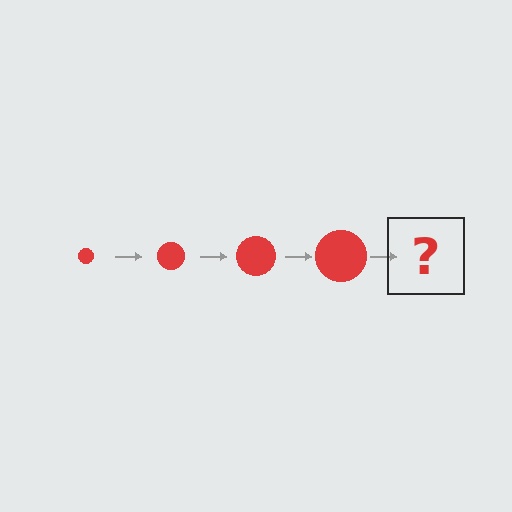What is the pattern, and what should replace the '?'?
The pattern is that the circle gets progressively larger each step. The '?' should be a red circle, larger than the previous one.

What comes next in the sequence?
The next element should be a red circle, larger than the previous one.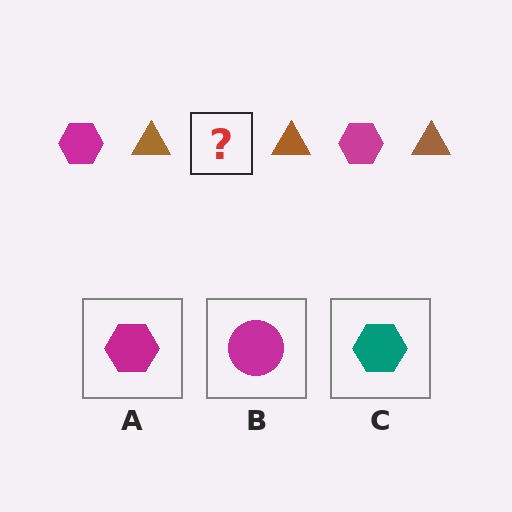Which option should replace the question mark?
Option A.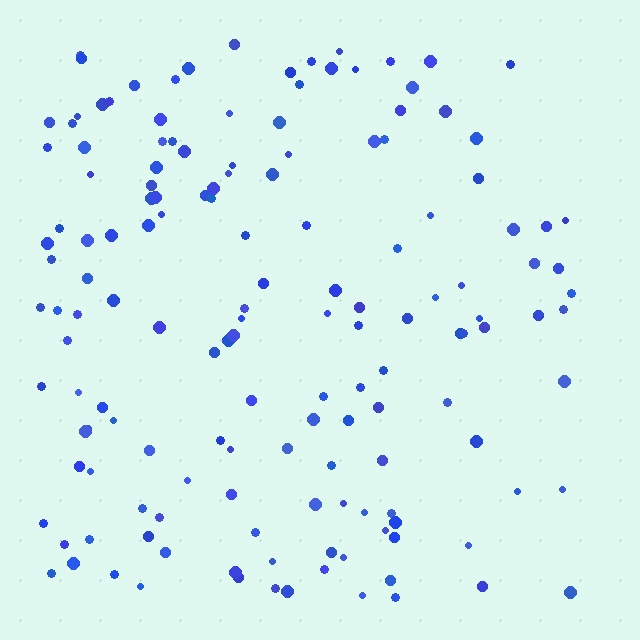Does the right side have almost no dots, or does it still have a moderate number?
Still a moderate number, just noticeably fewer than the left.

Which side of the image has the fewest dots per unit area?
The right.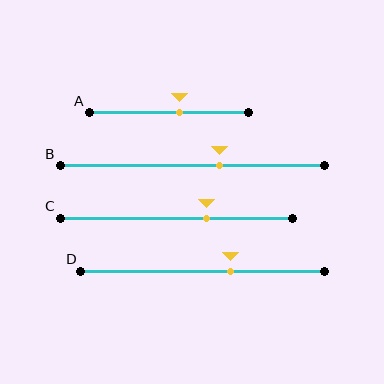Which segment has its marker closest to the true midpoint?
Segment A has its marker closest to the true midpoint.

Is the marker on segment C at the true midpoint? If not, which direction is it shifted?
No, the marker on segment C is shifted to the right by about 13% of the segment length.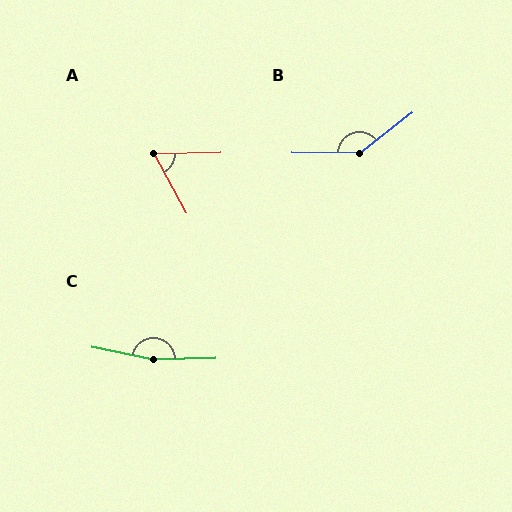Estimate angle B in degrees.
Approximately 142 degrees.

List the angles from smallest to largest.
A (62°), B (142°), C (167°).